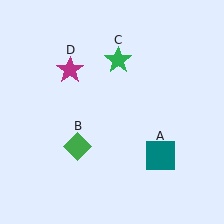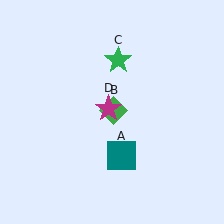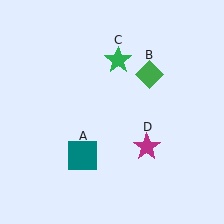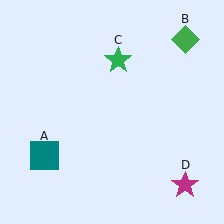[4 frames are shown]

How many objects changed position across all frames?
3 objects changed position: teal square (object A), green diamond (object B), magenta star (object D).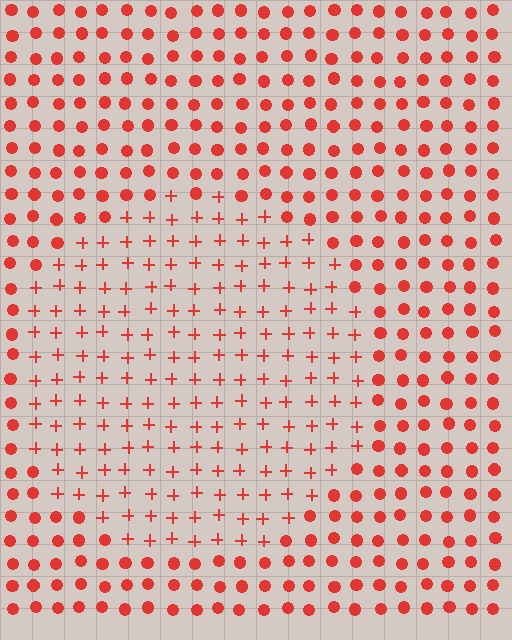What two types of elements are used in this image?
The image uses plus signs inside the circle region and circles outside it.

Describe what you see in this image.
The image is filled with small red elements arranged in a uniform grid. A circle-shaped region contains plus signs, while the surrounding area contains circles. The boundary is defined purely by the change in element shape.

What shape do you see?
I see a circle.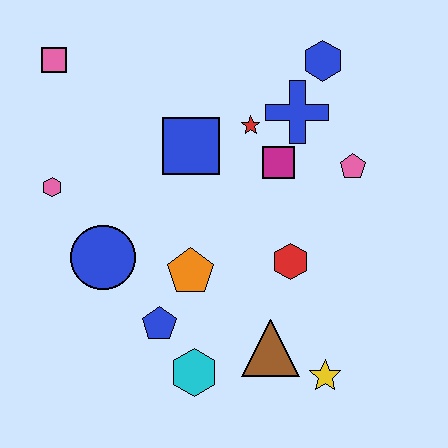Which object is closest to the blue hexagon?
The blue cross is closest to the blue hexagon.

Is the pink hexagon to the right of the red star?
No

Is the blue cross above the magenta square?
Yes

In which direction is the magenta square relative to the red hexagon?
The magenta square is above the red hexagon.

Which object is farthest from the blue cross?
The cyan hexagon is farthest from the blue cross.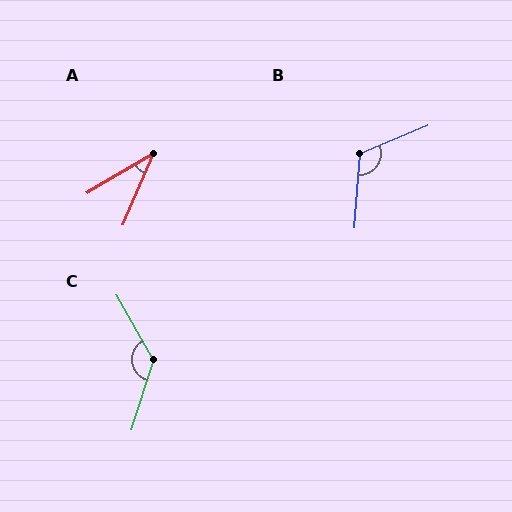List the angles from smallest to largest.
A (36°), B (117°), C (133°).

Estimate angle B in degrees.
Approximately 117 degrees.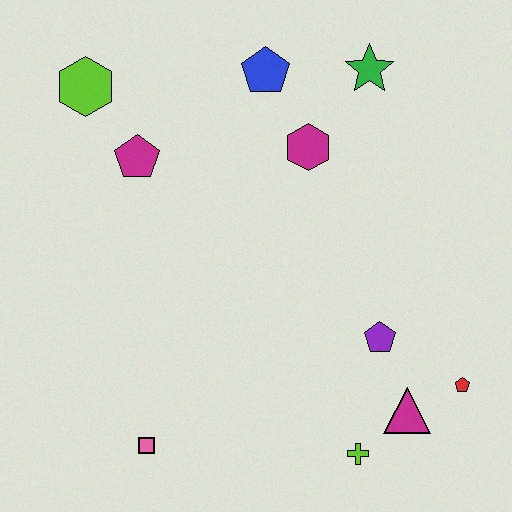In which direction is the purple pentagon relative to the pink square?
The purple pentagon is to the right of the pink square.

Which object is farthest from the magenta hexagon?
The pink square is farthest from the magenta hexagon.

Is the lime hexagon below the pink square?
No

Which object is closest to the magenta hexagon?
The blue pentagon is closest to the magenta hexagon.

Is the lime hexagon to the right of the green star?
No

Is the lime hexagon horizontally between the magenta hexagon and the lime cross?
No